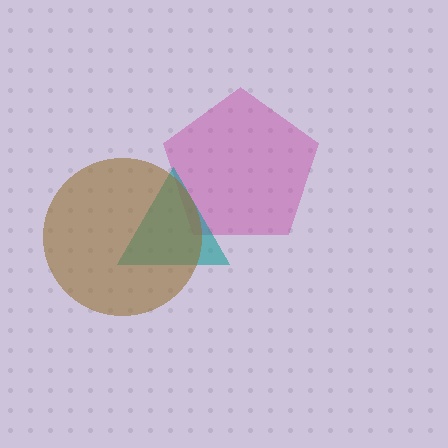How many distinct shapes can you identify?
There are 3 distinct shapes: a magenta pentagon, a teal triangle, a brown circle.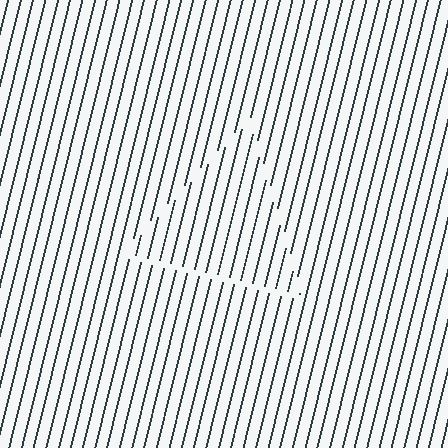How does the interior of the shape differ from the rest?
The interior of the shape contains the same grating, shifted by half a period — the contour is defined by the phase discontinuity where line-ends from the inner and outer gratings abut.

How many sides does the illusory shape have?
3 sides — the line-ends trace a triangle.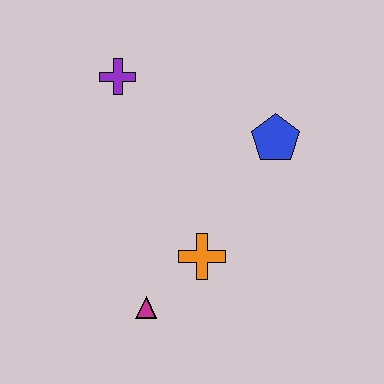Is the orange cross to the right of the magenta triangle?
Yes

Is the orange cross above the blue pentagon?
No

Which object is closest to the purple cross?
The blue pentagon is closest to the purple cross.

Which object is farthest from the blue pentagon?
The magenta triangle is farthest from the blue pentagon.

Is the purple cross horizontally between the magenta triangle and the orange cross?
No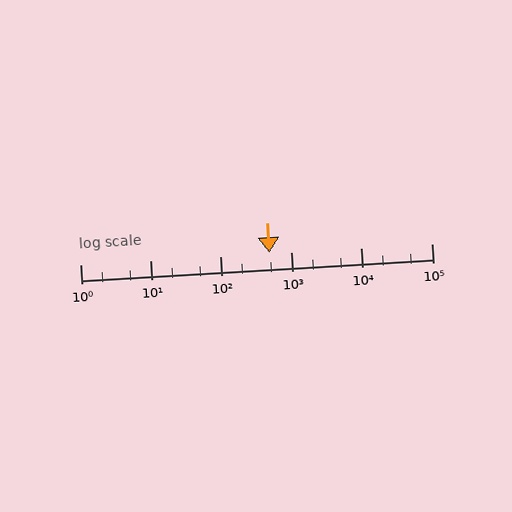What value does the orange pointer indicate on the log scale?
The pointer indicates approximately 490.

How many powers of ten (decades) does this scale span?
The scale spans 5 decades, from 1 to 100000.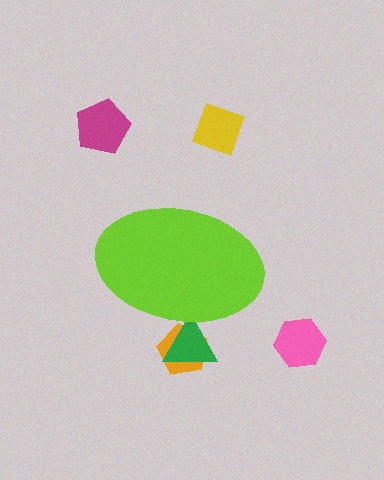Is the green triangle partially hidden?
Yes, the green triangle is partially hidden behind the lime ellipse.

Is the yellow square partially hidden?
No, the yellow square is fully visible.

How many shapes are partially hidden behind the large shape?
2 shapes are partially hidden.